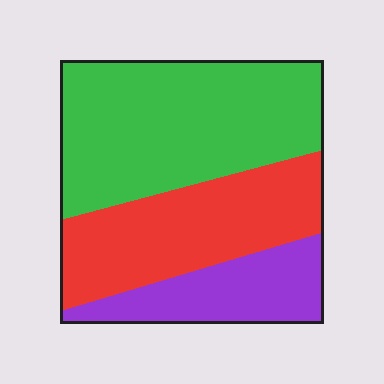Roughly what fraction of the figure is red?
Red takes up about one third (1/3) of the figure.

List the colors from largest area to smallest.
From largest to smallest: green, red, purple.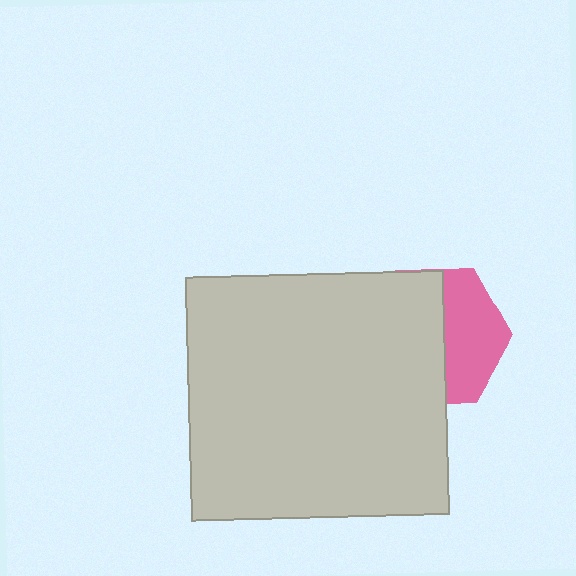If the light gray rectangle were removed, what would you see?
You would see the complete pink hexagon.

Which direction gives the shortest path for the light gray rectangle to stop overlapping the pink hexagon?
Moving left gives the shortest separation.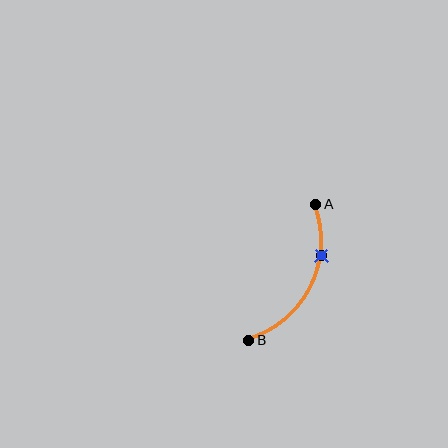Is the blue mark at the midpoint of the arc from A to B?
No. The blue mark lies on the arc but is closer to endpoint A. The arc midpoint would be at the point on the curve equidistant along the arc from both A and B.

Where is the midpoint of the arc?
The arc midpoint is the point on the curve farthest from the straight line joining A and B. It sits to the right of that line.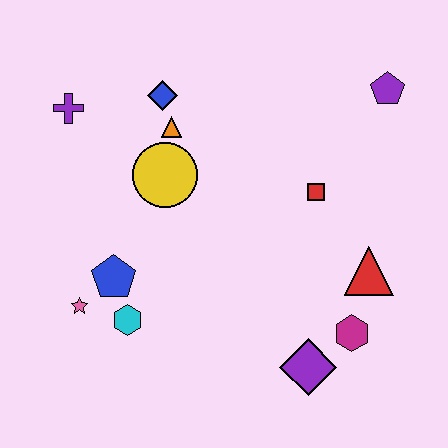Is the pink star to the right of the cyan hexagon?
No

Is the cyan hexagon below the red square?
Yes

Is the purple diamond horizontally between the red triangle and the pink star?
Yes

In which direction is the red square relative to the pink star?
The red square is to the right of the pink star.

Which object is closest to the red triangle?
The magenta hexagon is closest to the red triangle.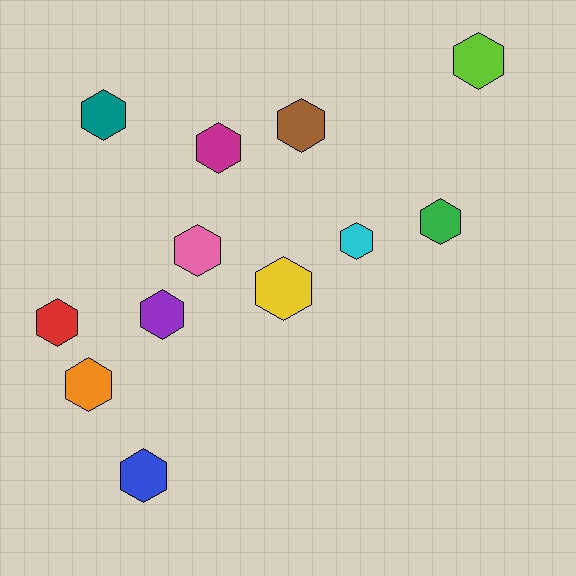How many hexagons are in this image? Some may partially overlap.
There are 12 hexagons.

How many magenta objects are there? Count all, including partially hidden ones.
There is 1 magenta object.